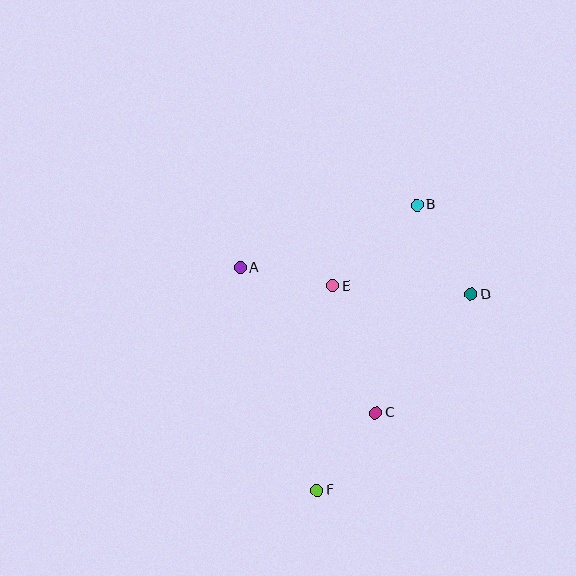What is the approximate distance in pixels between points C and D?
The distance between C and D is approximately 152 pixels.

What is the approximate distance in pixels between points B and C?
The distance between B and C is approximately 212 pixels.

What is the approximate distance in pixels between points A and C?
The distance between A and C is approximately 199 pixels.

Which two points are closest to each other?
Points A and E are closest to each other.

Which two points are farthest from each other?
Points B and F are farthest from each other.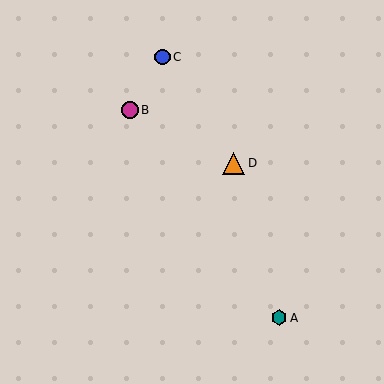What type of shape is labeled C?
Shape C is a blue circle.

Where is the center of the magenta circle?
The center of the magenta circle is at (130, 110).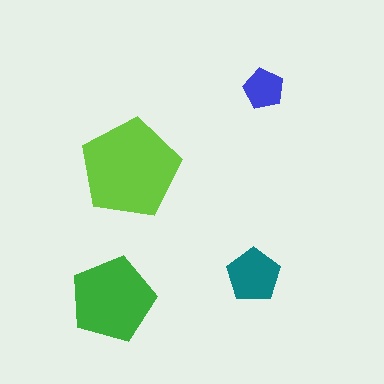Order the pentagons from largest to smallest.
the lime one, the green one, the teal one, the blue one.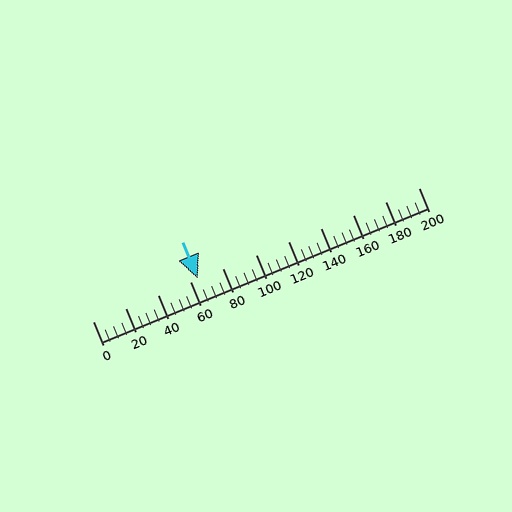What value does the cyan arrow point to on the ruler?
The cyan arrow points to approximately 64.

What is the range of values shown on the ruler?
The ruler shows values from 0 to 200.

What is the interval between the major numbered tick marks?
The major tick marks are spaced 20 units apart.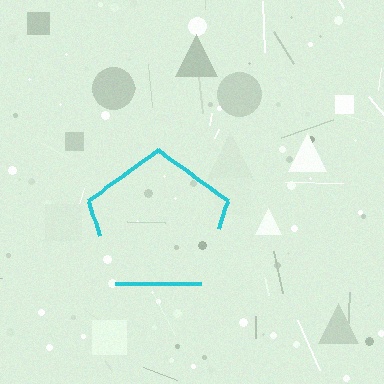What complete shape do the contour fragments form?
The contour fragments form a pentagon.